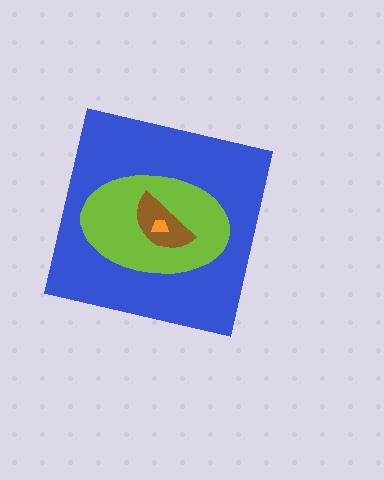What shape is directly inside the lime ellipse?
The brown semicircle.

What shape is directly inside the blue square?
The lime ellipse.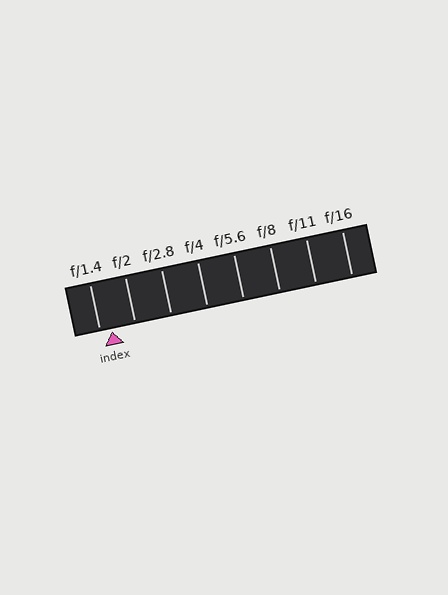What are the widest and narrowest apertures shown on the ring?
The widest aperture shown is f/1.4 and the narrowest is f/16.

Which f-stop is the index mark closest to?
The index mark is closest to f/1.4.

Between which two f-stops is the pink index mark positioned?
The index mark is between f/1.4 and f/2.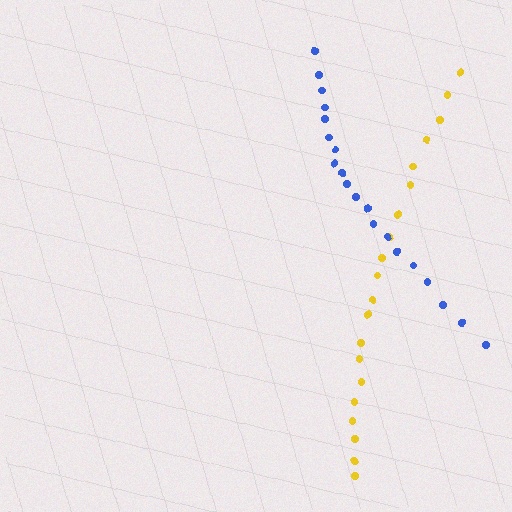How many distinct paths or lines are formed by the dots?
There are 2 distinct paths.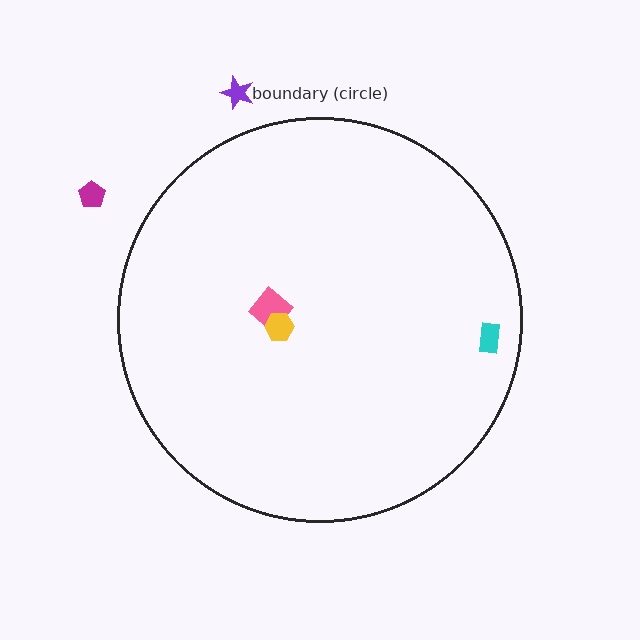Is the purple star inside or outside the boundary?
Outside.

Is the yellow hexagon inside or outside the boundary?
Inside.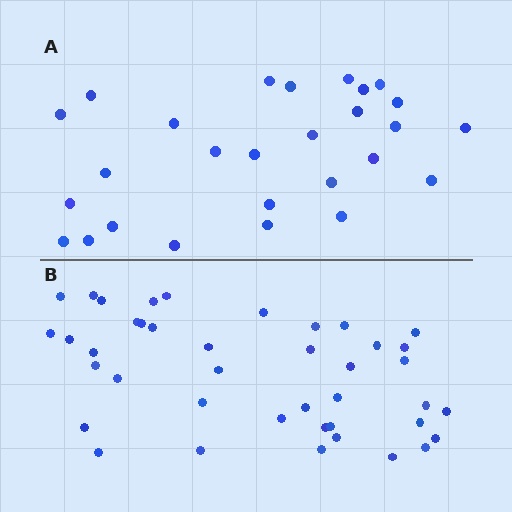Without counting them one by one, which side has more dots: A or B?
Region B (the bottom region) has more dots.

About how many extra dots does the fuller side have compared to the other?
Region B has approximately 15 more dots than region A.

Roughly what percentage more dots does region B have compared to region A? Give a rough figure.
About 50% more.